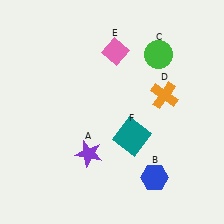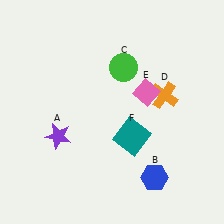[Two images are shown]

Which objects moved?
The objects that moved are: the purple star (A), the green circle (C), the pink diamond (E).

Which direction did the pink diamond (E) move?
The pink diamond (E) moved down.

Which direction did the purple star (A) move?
The purple star (A) moved left.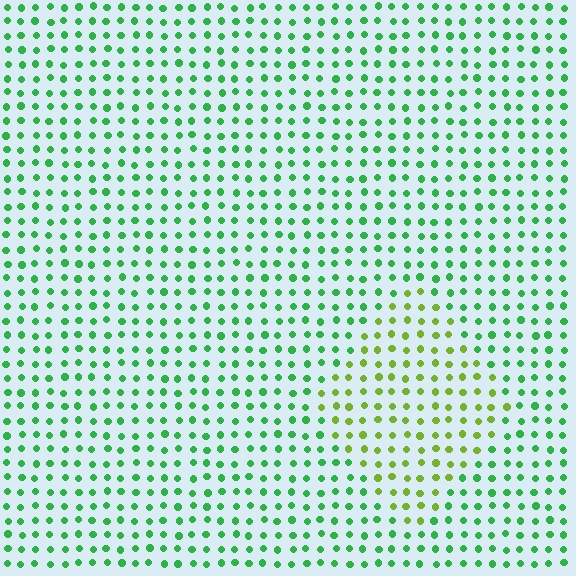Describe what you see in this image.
The image is filled with small green elements in a uniform arrangement. A diamond-shaped region is visible where the elements are tinted to a slightly different hue, forming a subtle color boundary.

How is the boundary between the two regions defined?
The boundary is defined purely by a slight shift in hue (about 43 degrees). Spacing, size, and orientation are identical on both sides.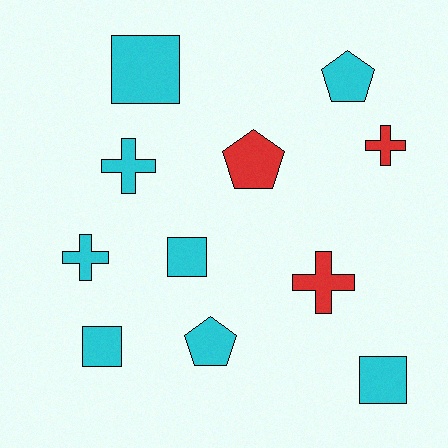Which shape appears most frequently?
Cross, with 4 objects.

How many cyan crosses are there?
There are 2 cyan crosses.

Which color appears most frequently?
Cyan, with 8 objects.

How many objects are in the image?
There are 11 objects.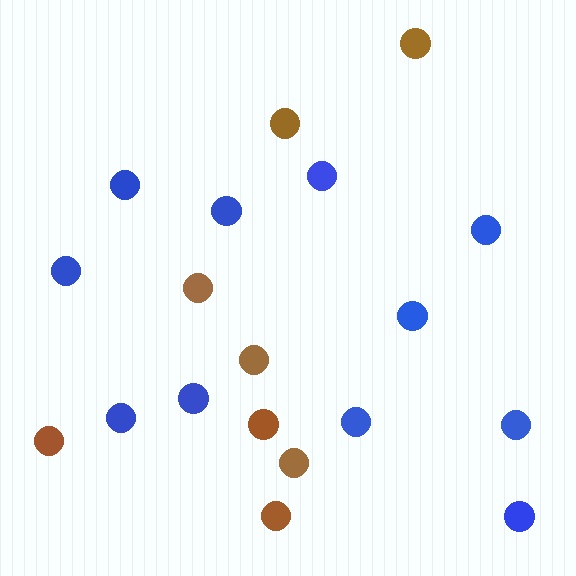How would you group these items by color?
There are 2 groups: one group of brown circles (8) and one group of blue circles (11).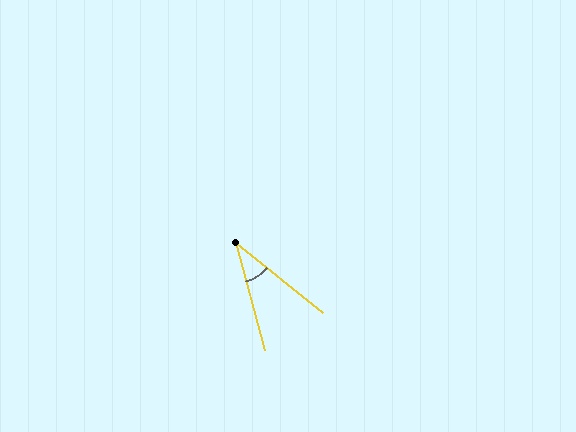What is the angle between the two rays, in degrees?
Approximately 36 degrees.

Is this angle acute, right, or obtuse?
It is acute.